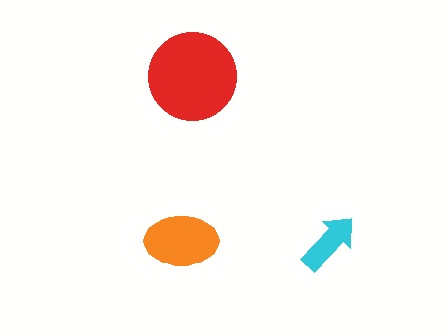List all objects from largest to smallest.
The red circle, the orange ellipse, the cyan arrow.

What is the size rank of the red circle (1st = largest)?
1st.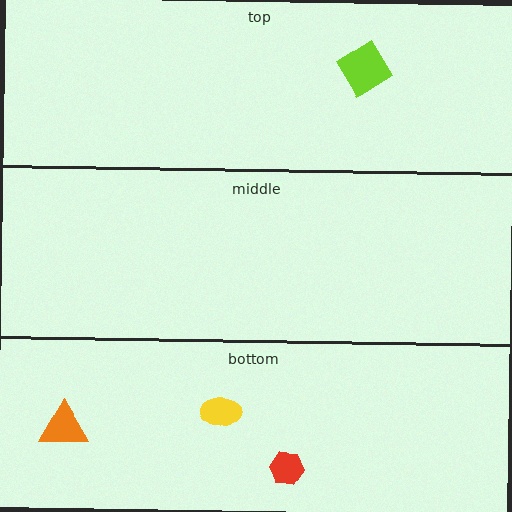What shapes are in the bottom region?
The yellow ellipse, the orange triangle, the red hexagon.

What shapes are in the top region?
The lime diamond.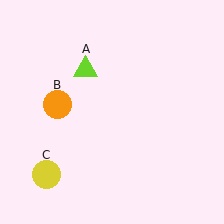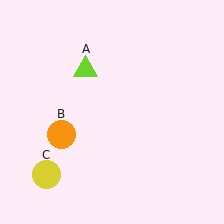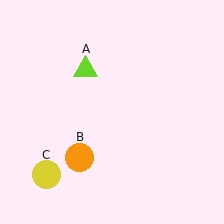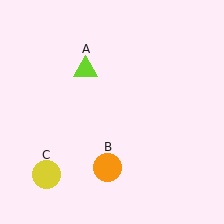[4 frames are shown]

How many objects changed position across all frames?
1 object changed position: orange circle (object B).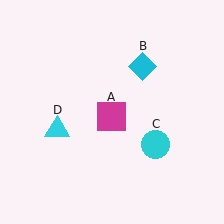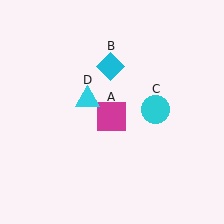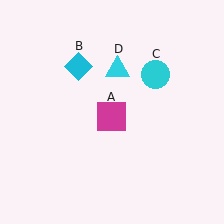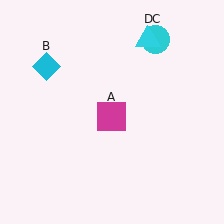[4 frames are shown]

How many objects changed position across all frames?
3 objects changed position: cyan diamond (object B), cyan circle (object C), cyan triangle (object D).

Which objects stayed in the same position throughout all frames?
Magenta square (object A) remained stationary.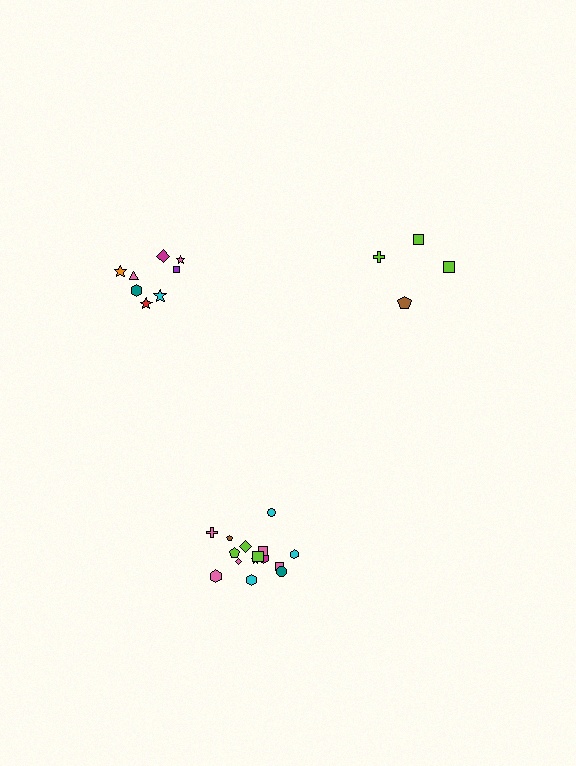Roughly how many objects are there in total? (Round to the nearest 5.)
Roughly 25 objects in total.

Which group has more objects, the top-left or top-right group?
The top-left group.